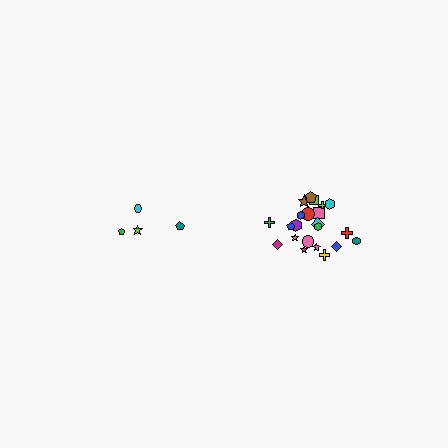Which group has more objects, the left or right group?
The right group.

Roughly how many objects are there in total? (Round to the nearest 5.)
Roughly 25 objects in total.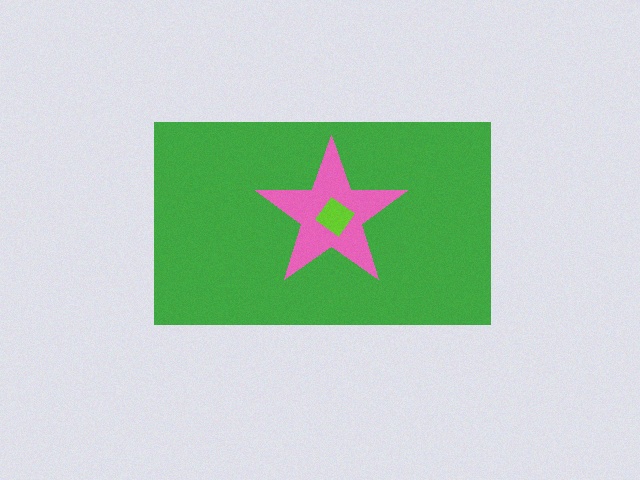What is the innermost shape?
The lime diamond.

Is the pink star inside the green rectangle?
Yes.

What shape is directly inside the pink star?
The lime diamond.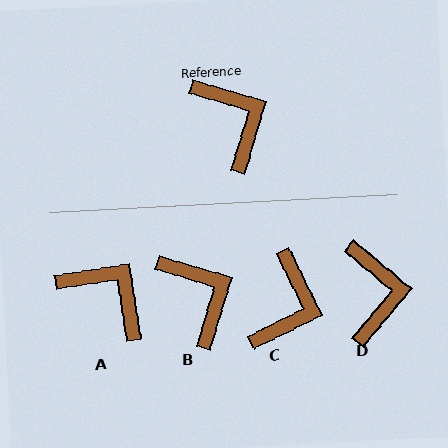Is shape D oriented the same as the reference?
No, it is off by about 24 degrees.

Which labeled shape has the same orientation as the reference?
B.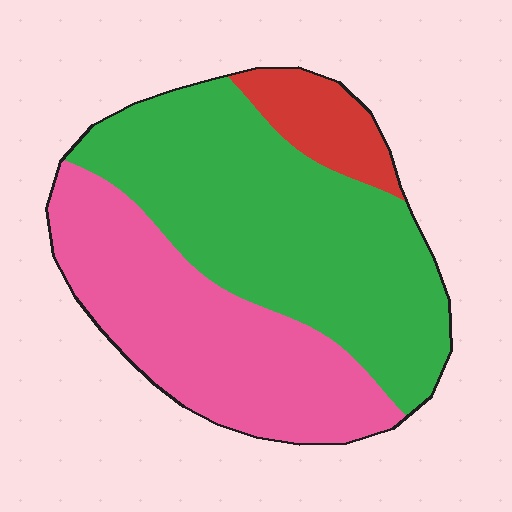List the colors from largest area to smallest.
From largest to smallest: green, pink, red.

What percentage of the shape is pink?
Pink takes up about three eighths (3/8) of the shape.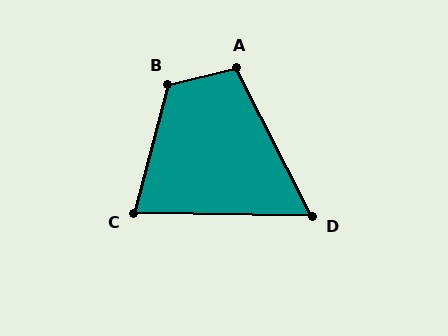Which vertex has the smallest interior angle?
D, at approximately 62 degrees.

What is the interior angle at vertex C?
Approximately 76 degrees (acute).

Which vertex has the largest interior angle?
B, at approximately 118 degrees.